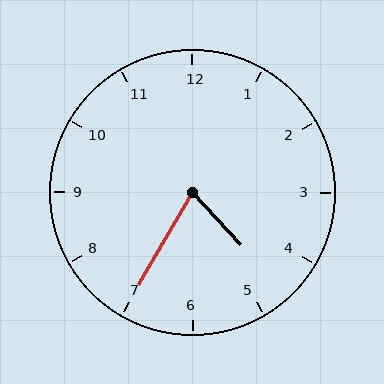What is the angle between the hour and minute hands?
Approximately 72 degrees.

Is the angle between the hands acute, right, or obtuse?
It is acute.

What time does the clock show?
4:35.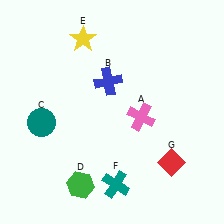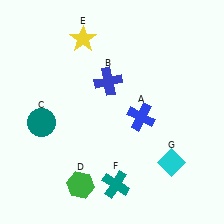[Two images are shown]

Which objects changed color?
A changed from pink to blue. G changed from red to cyan.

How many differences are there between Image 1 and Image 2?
There are 2 differences between the two images.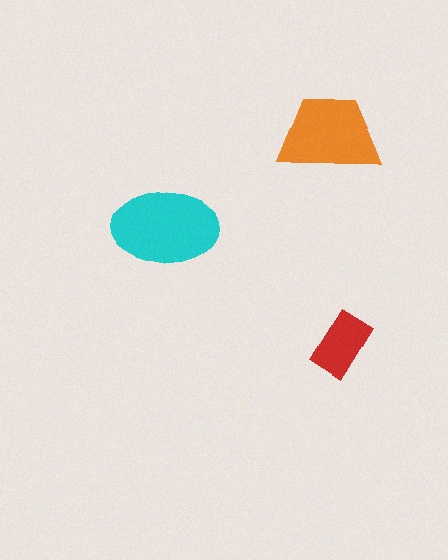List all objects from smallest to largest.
The red rectangle, the orange trapezoid, the cyan ellipse.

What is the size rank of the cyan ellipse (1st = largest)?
1st.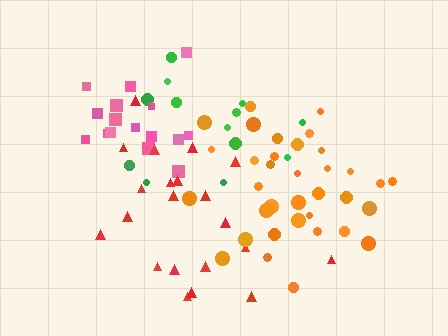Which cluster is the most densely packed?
Pink.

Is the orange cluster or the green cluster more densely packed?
Orange.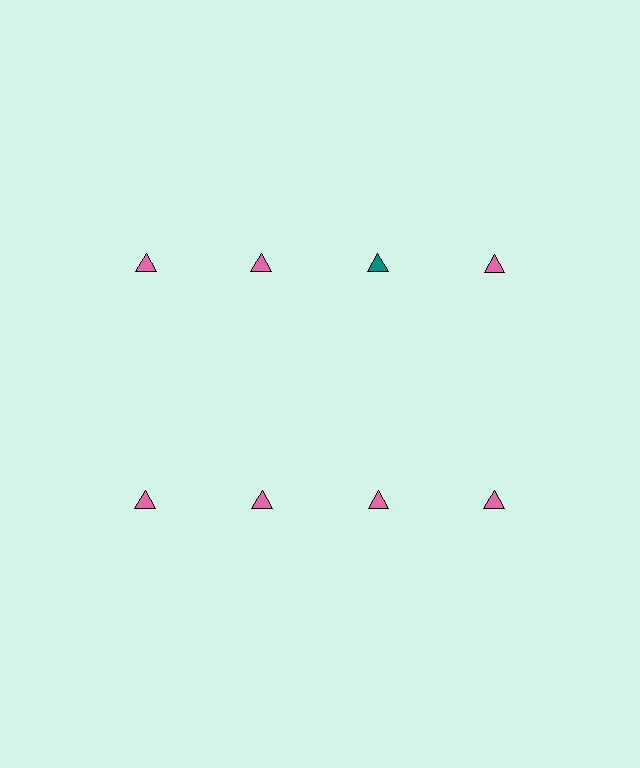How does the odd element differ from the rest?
It has a different color: teal instead of pink.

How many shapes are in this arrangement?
There are 8 shapes arranged in a grid pattern.